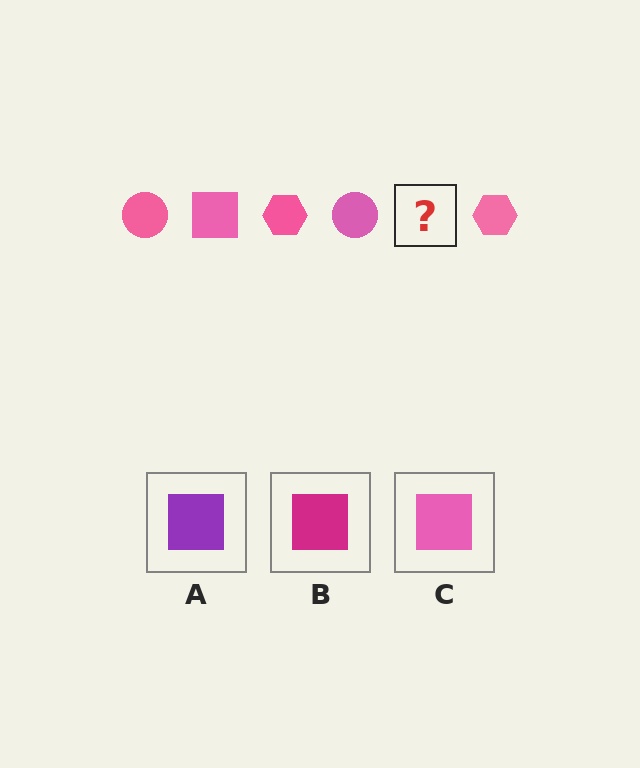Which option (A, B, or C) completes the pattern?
C.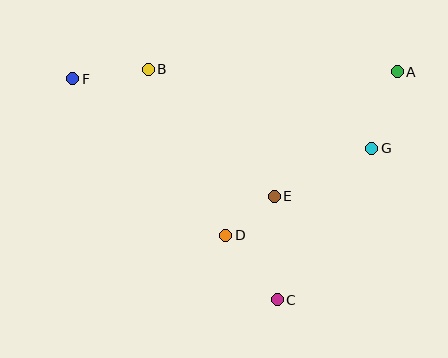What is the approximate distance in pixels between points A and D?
The distance between A and D is approximately 237 pixels.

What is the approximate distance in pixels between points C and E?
The distance between C and E is approximately 104 pixels.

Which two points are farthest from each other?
Points A and F are farthest from each other.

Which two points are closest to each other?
Points D and E are closest to each other.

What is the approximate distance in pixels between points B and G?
The distance between B and G is approximately 237 pixels.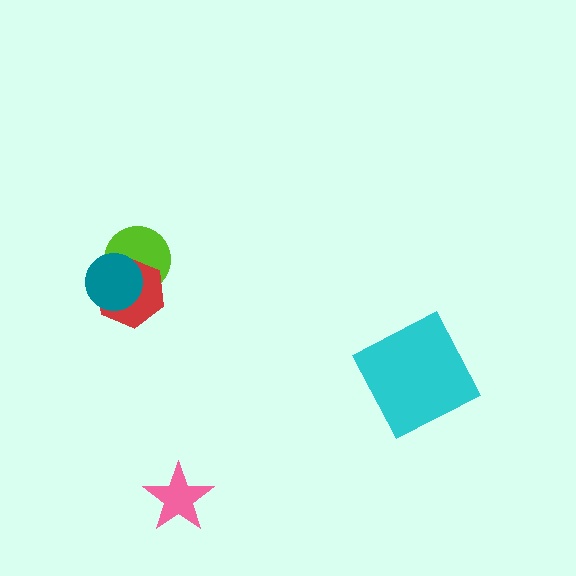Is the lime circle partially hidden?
Yes, it is partially covered by another shape.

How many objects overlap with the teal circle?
2 objects overlap with the teal circle.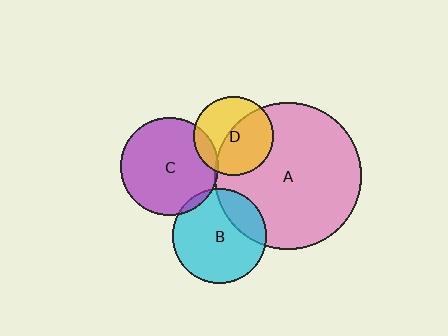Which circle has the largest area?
Circle A (pink).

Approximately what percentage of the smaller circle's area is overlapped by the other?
Approximately 15%.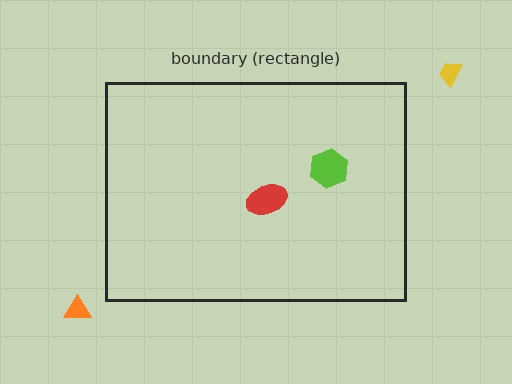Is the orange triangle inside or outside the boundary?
Outside.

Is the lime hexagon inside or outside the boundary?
Inside.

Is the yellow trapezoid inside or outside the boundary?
Outside.